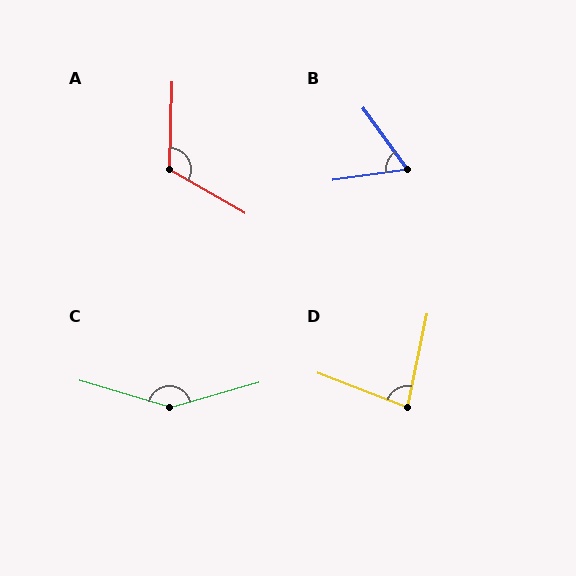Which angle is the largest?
C, at approximately 148 degrees.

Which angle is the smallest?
B, at approximately 63 degrees.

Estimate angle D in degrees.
Approximately 81 degrees.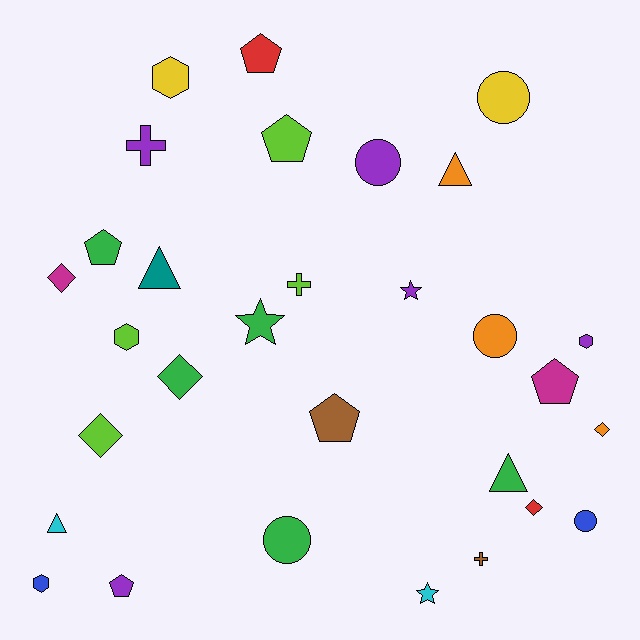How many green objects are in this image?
There are 5 green objects.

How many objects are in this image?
There are 30 objects.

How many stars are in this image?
There are 3 stars.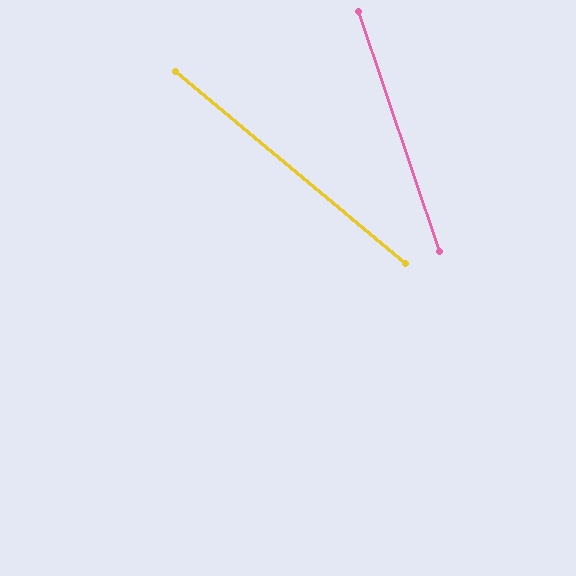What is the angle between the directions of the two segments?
Approximately 32 degrees.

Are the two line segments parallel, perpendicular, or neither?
Neither parallel nor perpendicular — they differ by about 32°.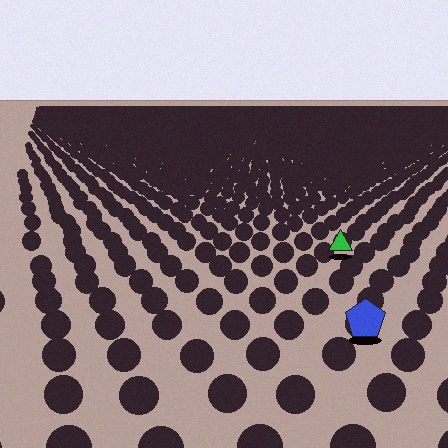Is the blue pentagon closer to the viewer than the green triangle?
Yes. The blue pentagon is closer — you can tell from the texture gradient: the ground texture is coarser near it.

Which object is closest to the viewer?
The blue pentagon is closest. The texture marks near it are larger and more spread out.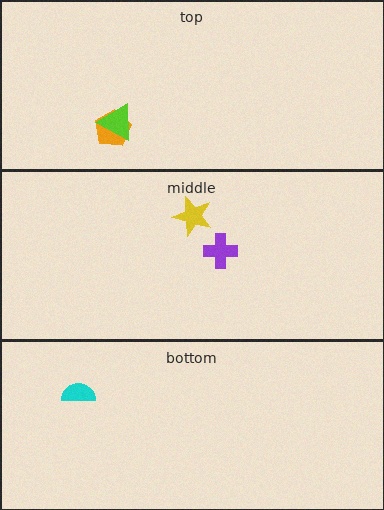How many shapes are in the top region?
2.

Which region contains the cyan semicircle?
The bottom region.